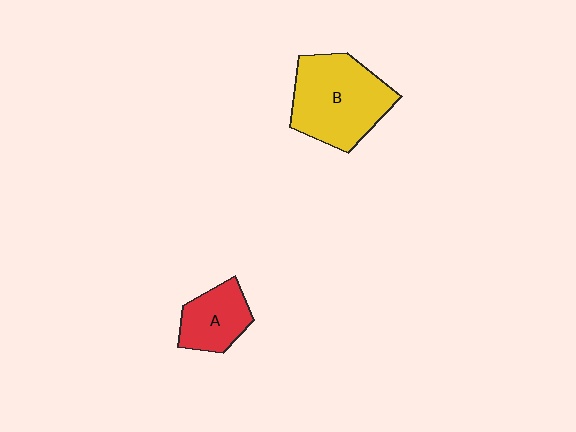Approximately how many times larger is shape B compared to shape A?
Approximately 1.9 times.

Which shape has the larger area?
Shape B (yellow).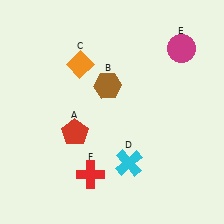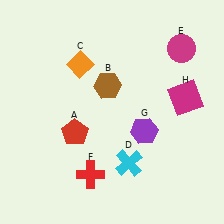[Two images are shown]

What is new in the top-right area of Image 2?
A magenta square (H) was added in the top-right area of Image 2.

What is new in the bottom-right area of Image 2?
A purple hexagon (G) was added in the bottom-right area of Image 2.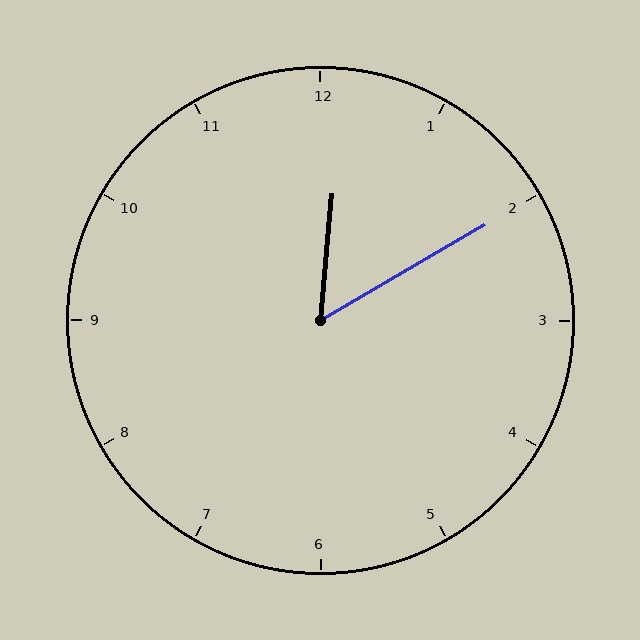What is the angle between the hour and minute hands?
Approximately 55 degrees.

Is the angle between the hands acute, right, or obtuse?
It is acute.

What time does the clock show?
12:10.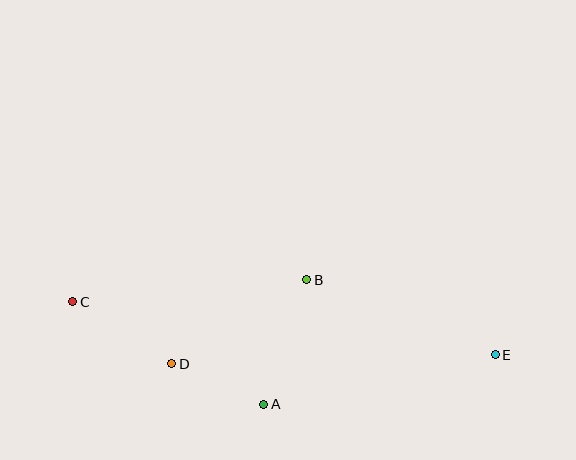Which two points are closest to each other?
Points A and D are closest to each other.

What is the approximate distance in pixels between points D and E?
The distance between D and E is approximately 324 pixels.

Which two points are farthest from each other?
Points C and E are farthest from each other.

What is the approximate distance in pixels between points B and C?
The distance between B and C is approximately 235 pixels.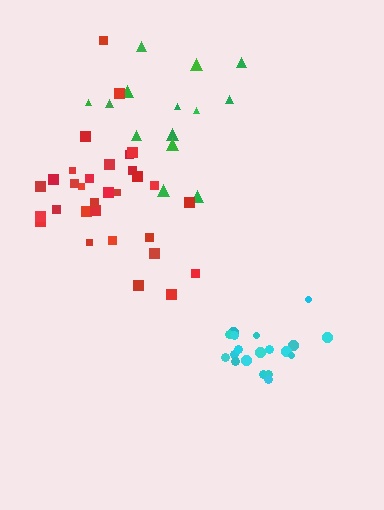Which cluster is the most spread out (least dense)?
Green.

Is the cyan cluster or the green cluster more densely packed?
Cyan.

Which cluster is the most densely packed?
Cyan.